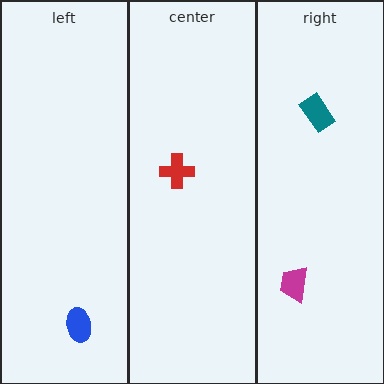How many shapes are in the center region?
1.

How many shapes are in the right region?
2.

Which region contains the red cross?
The center region.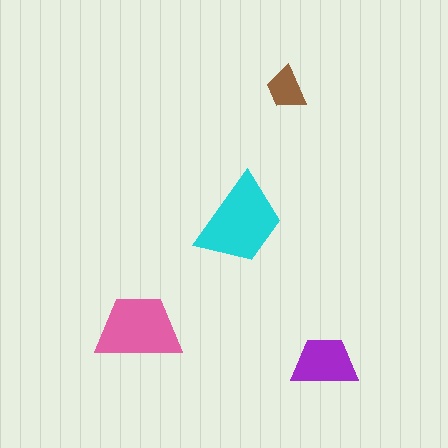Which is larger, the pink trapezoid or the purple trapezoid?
The pink one.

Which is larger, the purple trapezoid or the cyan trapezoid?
The cyan one.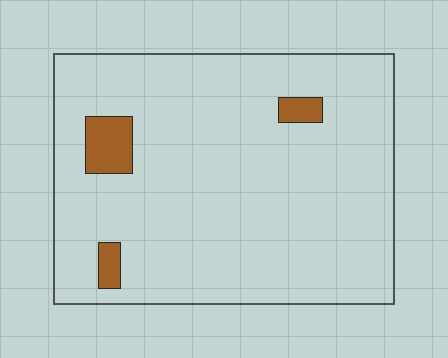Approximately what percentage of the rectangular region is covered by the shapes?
Approximately 5%.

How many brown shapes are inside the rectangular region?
3.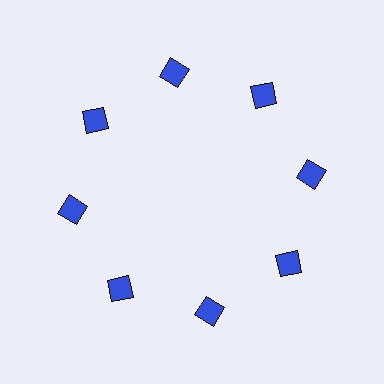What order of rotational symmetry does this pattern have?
This pattern has 8-fold rotational symmetry.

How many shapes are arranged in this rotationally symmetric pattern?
There are 8 shapes, arranged in 8 groups of 1.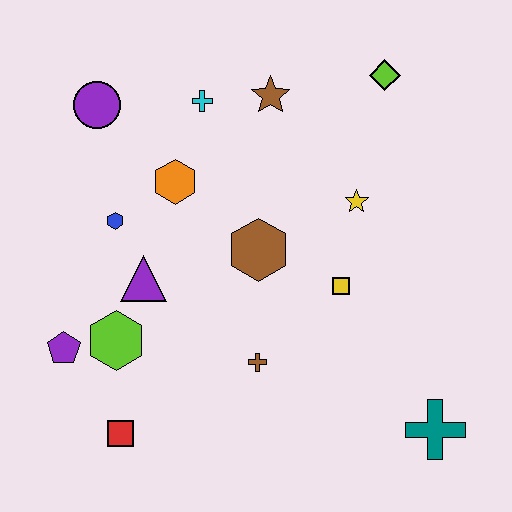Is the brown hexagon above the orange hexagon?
No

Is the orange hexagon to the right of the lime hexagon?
Yes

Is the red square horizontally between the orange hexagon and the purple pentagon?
Yes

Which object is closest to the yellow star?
The yellow square is closest to the yellow star.